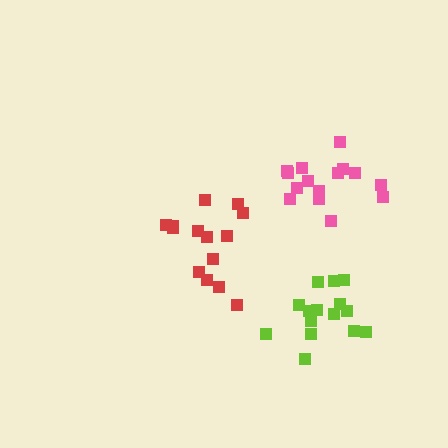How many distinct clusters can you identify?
There are 3 distinct clusters.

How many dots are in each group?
Group 1: 14 dots, Group 2: 15 dots, Group 3: 15 dots (44 total).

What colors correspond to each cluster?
The clusters are colored: red, lime, pink.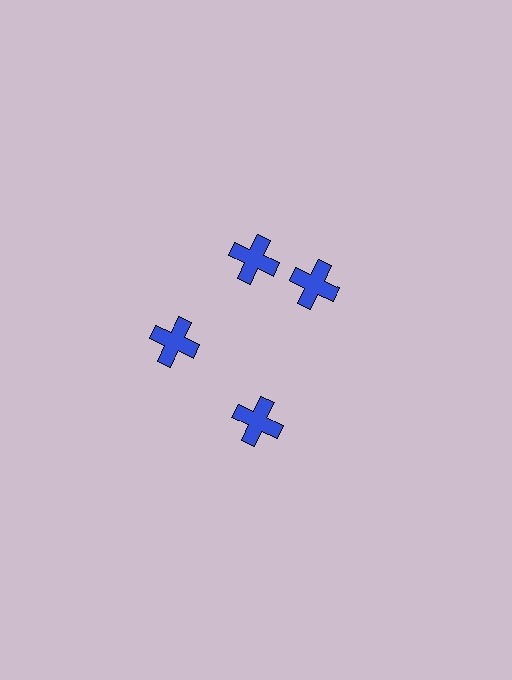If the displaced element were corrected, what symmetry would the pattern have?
It would have 4-fold rotational symmetry — the pattern would map onto itself every 90 degrees.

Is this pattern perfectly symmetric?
No. The 4 blue crosses are arranged in a ring, but one element near the 3 o'clock position is rotated out of alignment along the ring, breaking the 4-fold rotational symmetry.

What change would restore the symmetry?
The symmetry would be restored by rotating it back into even spacing with its neighbors so that all 4 crosses sit at equal angles and equal distance from the center.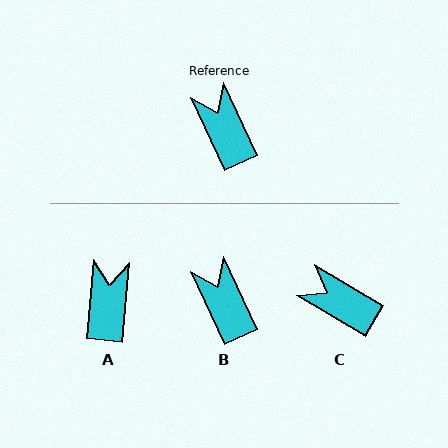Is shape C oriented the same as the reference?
No, it is off by about 35 degrees.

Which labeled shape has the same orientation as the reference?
B.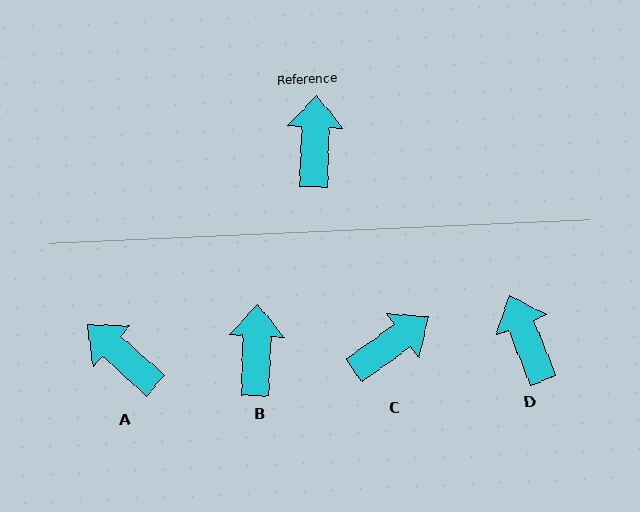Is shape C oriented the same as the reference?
No, it is off by about 52 degrees.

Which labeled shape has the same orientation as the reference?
B.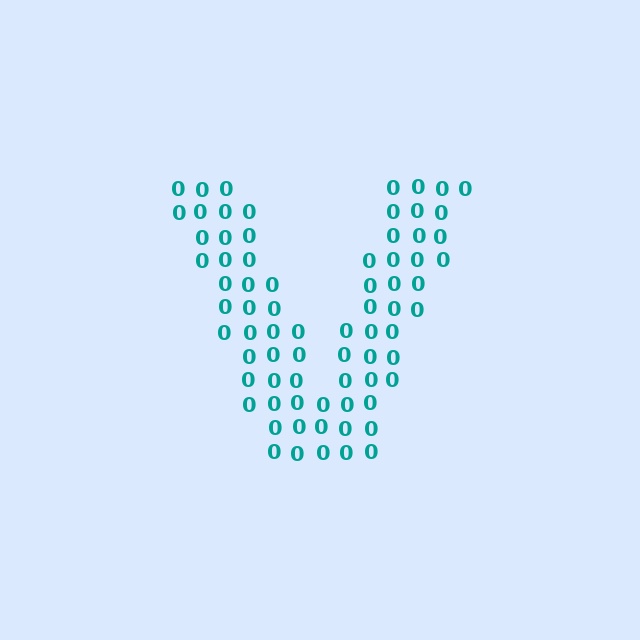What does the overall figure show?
The overall figure shows the letter V.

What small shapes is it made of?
It is made of small digit 0's.